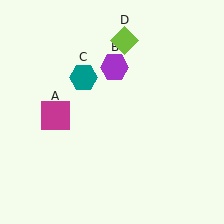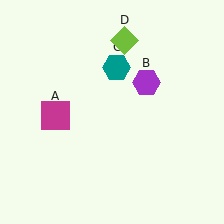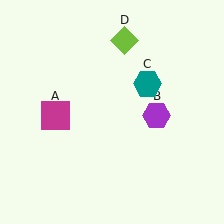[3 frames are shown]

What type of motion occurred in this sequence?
The purple hexagon (object B), teal hexagon (object C) rotated clockwise around the center of the scene.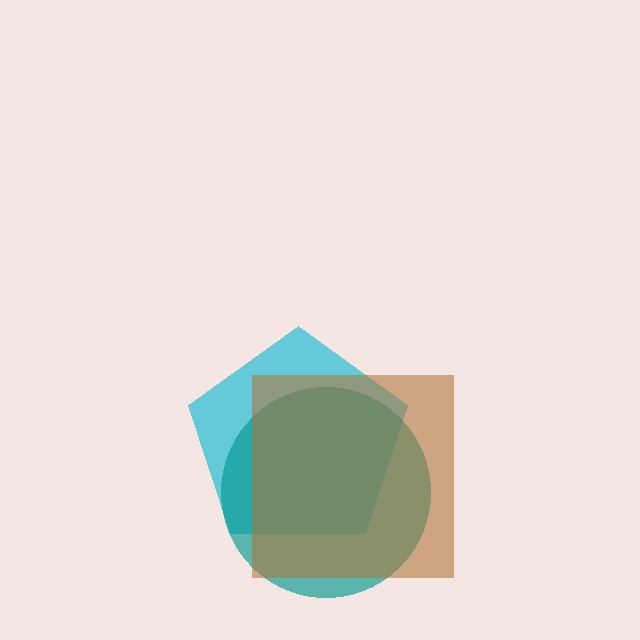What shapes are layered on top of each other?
The layered shapes are: a cyan pentagon, a teal circle, a brown square.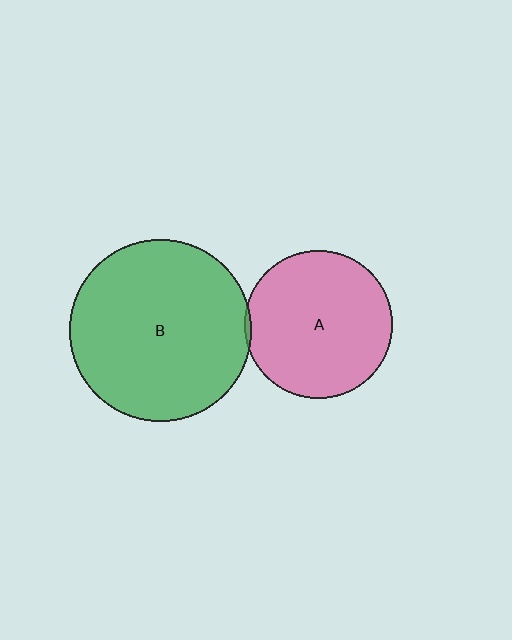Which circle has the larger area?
Circle B (green).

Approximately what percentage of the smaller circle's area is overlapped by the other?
Approximately 5%.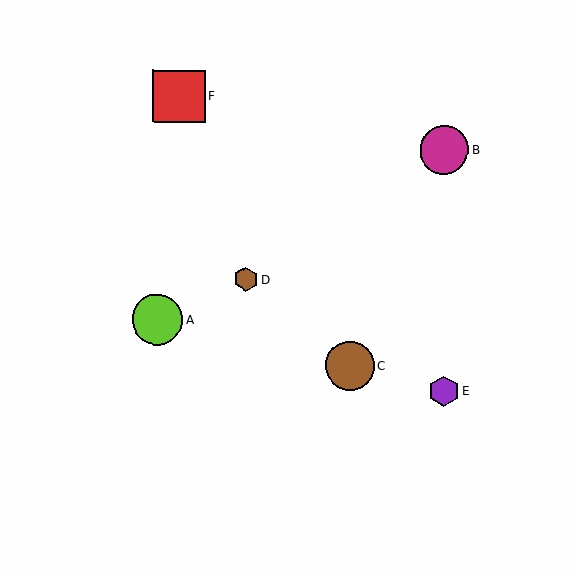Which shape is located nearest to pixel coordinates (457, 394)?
The purple hexagon (labeled E) at (444, 391) is nearest to that location.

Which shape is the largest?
The red square (labeled F) is the largest.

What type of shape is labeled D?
Shape D is a brown hexagon.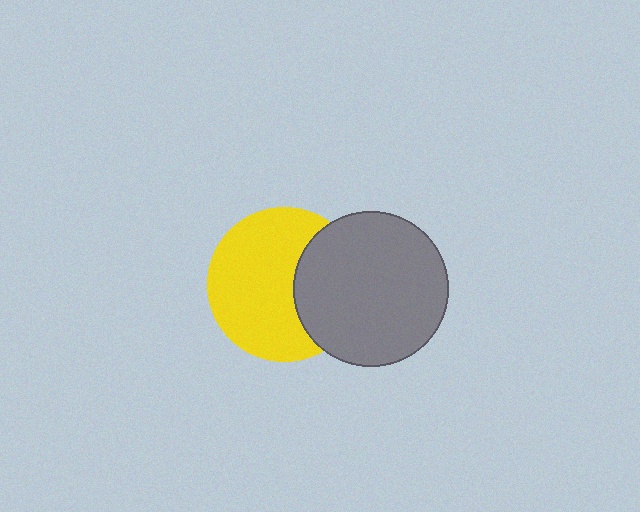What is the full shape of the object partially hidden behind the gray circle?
The partially hidden object is a yellow circle.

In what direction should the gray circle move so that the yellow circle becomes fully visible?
The gray circle should move right. That is the shortest direction to clear the overlap and leave the yellow circle fully visible.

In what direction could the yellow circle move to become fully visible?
The yellow circle could move left. That would shift it out from behind the gray circle entirely.